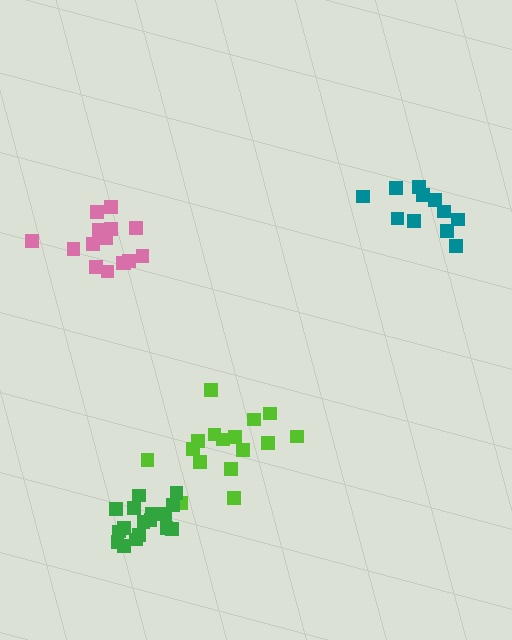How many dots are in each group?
Group 1: 11 dots, Group 2: 16 dots, Group 3: 17 dots, Group 4: 16 dots (60 total).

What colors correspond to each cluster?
The clusters are colored: teal, lime, green, pink.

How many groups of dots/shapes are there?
There are 4 groups.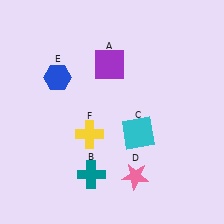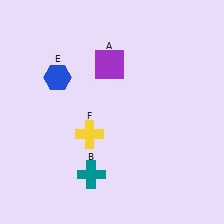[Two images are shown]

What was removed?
The pink star (D), the cyan square (C) were removed in Image 2.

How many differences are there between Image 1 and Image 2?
There are 2 differences between the two images.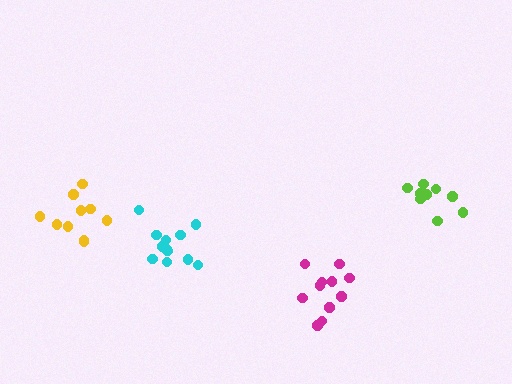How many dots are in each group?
Group 1: 9 dots, Group 2: 12 dots, Group 3: 12 dots, Group 4: 10 dots (43 total).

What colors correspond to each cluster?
The clusters are colored: lime, magenta, cyan, yellow.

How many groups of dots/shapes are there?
There are 4 groups.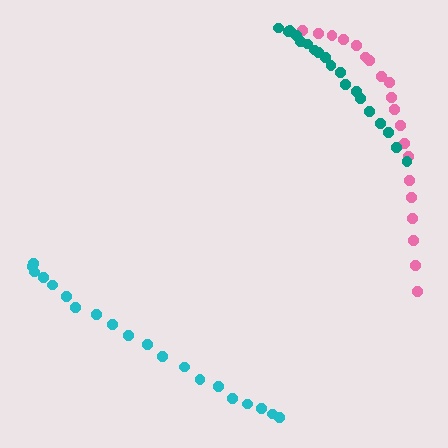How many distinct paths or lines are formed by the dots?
There are 3 distinct paths.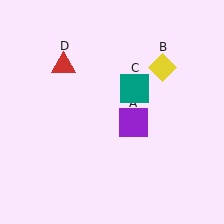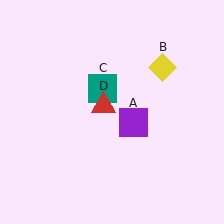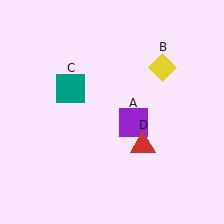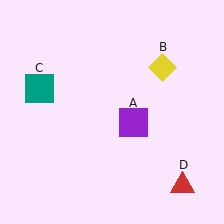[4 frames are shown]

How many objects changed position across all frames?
2 objects changed position: teal square (object C), red triangle (object D).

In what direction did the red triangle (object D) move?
The red triangle (object D) moved down and to the right.